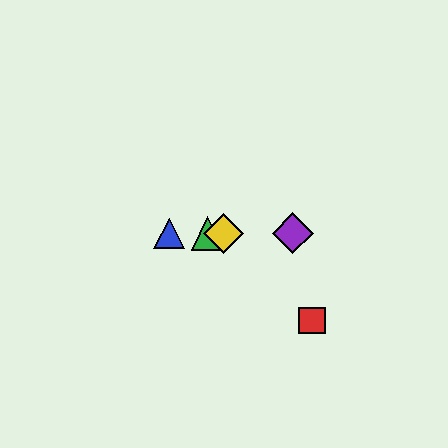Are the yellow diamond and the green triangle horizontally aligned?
Yes, both are at y≈233.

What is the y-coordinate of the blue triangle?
The blue triangle is at y≈233.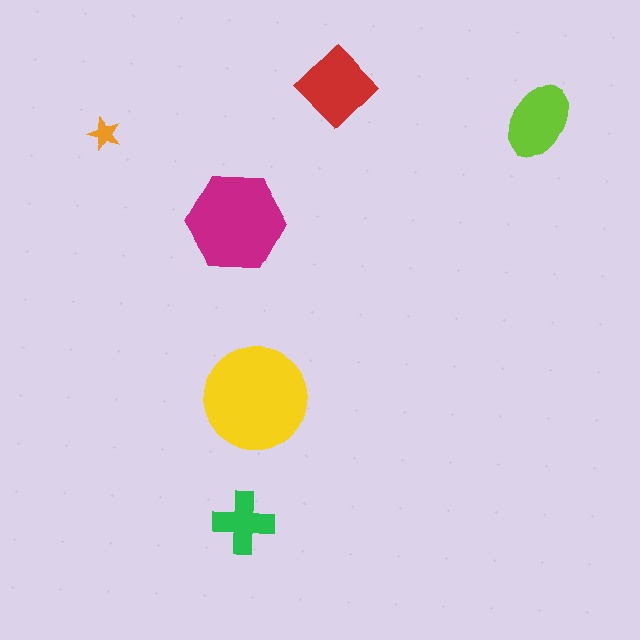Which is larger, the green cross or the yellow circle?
The yellow circle.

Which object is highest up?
The red diamond is topmost.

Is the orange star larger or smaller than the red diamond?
Smaller.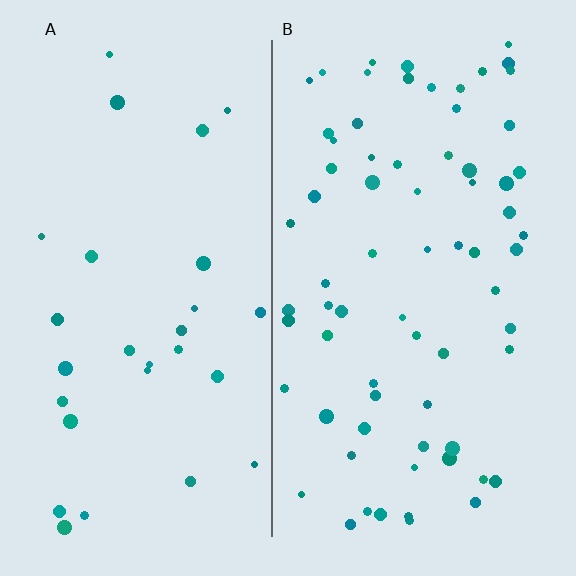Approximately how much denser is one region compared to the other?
Approximately 2.5× — region B over region A.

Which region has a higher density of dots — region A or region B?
B (the right).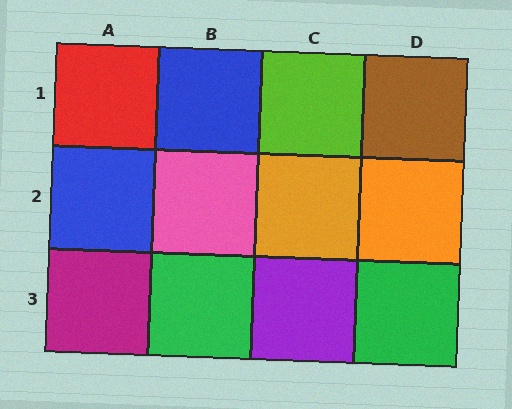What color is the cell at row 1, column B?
Blue.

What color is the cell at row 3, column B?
Green.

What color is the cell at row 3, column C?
Purple.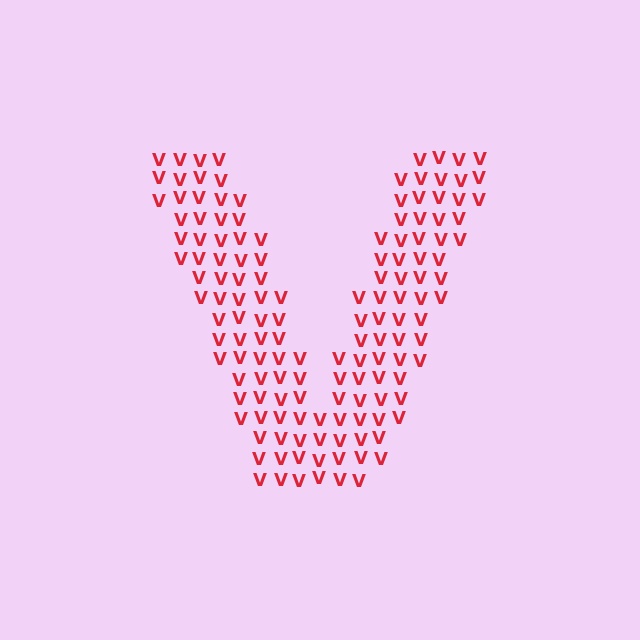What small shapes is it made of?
It is made of small letter V's.